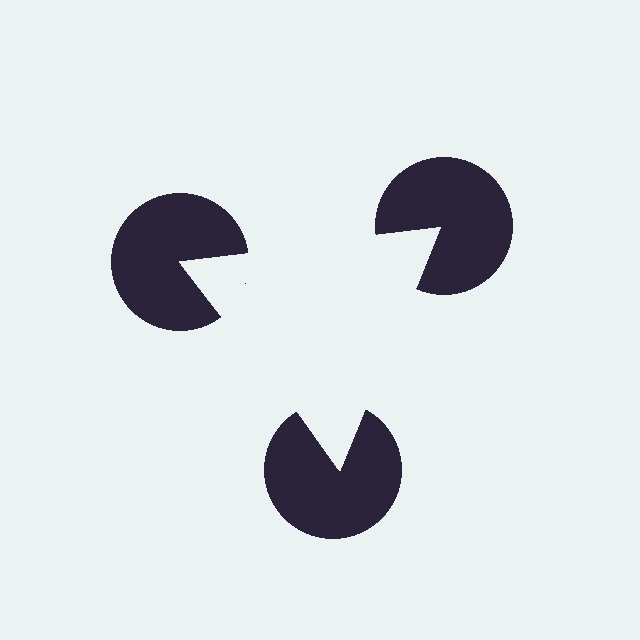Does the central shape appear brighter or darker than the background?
It typically appears slightly brighter than the background, even though no actual brightness change is drawn.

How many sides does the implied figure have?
3 sides.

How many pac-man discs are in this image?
There are 3 — one at each vertex of the illusory triangle.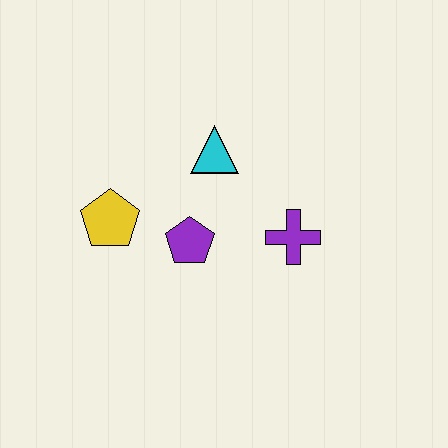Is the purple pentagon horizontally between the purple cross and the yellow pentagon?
Yes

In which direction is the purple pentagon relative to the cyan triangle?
The purple pentagon is below the cyan triangle.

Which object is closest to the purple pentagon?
The yellow pentagon is closest to the purple pentagon.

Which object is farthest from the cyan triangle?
The yellow pentagon is farthest from the cyan triangle.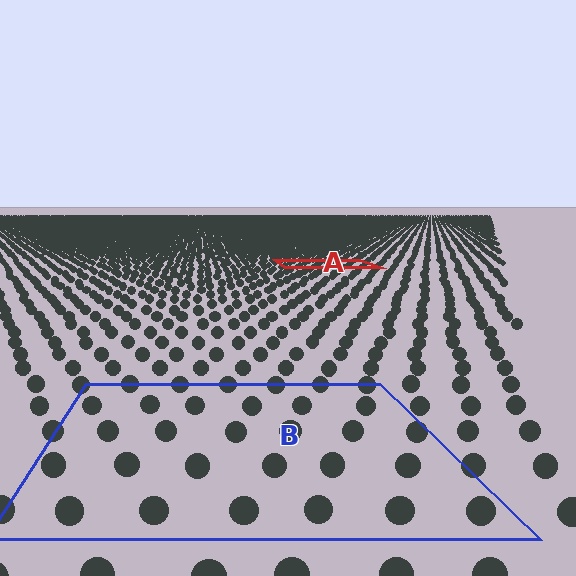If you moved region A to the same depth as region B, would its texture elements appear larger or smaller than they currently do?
They would appear larger. At a closer depth, the same texture elements are projected at a bigger on-screen size.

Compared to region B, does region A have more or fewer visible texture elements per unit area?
Region A has more texture elements per unit area — they are packed more densely because it is farther away.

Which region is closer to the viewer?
Region B is closer. The texture elements there are larger and more spread out.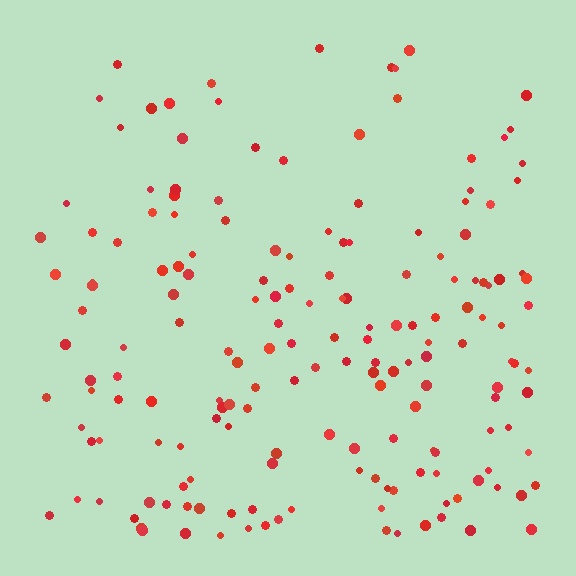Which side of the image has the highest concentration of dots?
The bottom.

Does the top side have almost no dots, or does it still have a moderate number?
Still a moderate number, just noticeably fewer than the bottom.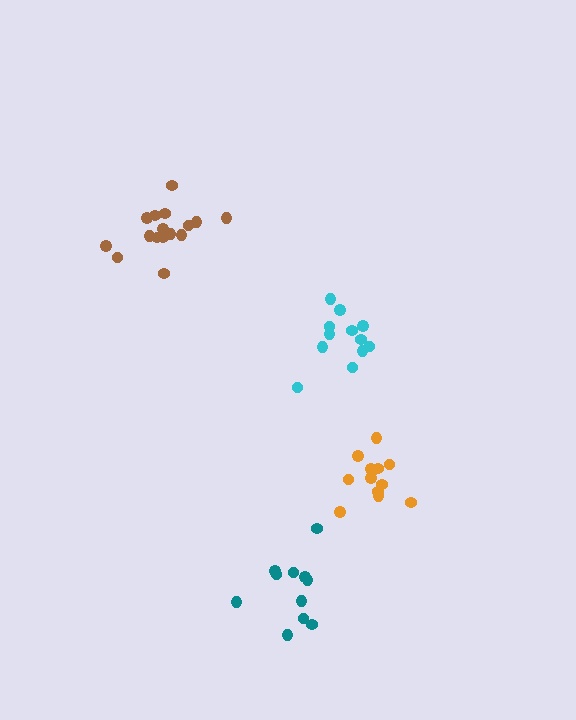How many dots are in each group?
Group 1: 13 dots, Group 2: 12 dots, Group 3: 11 dots, Group 4: 16 dots (52 total).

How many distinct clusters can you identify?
There are 4 distinct clusters.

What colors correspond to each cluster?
The clusters are colored: orange, cyan, teal, brown.